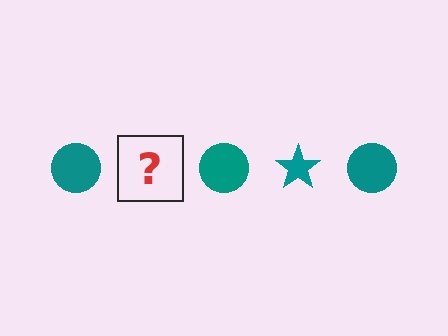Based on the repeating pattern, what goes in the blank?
The blank should be a teal star.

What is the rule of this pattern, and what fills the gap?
The rule is that the pattern cycles through circle, star shapes in teal. The gap should be filled with a teal star.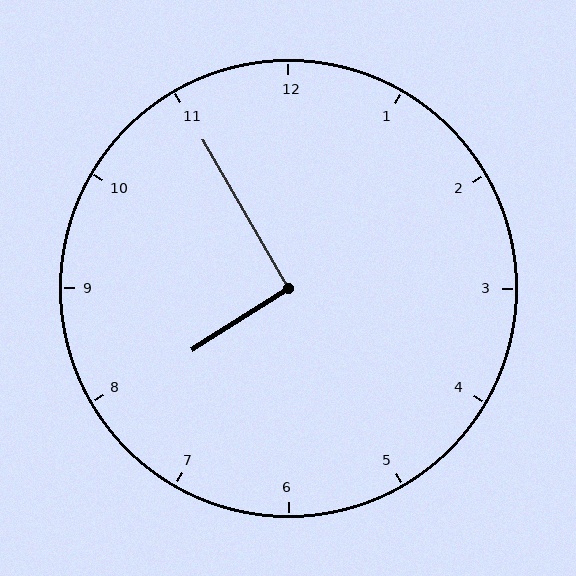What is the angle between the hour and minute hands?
Approximately 92 degrees.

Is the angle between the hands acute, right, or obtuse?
It is right.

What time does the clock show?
7:55.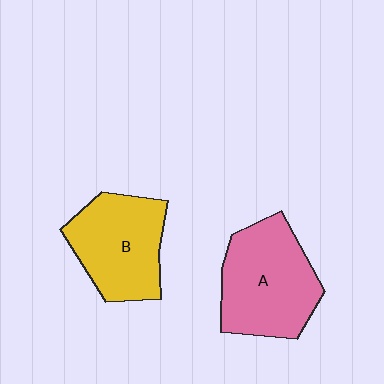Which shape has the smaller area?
Shape B (yellow).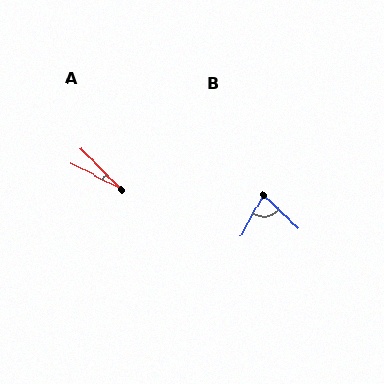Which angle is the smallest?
A, at approximately 18 degrees.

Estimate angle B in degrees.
Approximately 76 degrees.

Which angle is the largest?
B, at approximately 76 degrees.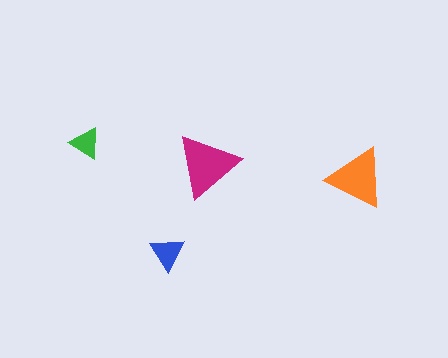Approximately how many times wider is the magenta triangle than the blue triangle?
About 2 times wider.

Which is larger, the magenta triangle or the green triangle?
The magenta one.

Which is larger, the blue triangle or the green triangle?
The blue one.